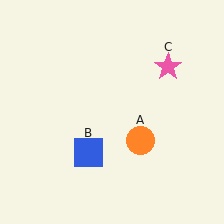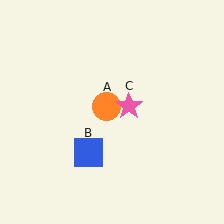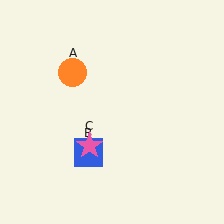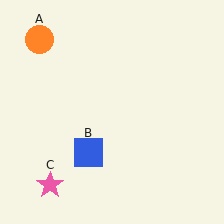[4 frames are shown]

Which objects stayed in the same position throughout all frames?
Blue square (object B) remained stationary.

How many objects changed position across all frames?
2 objects changed position: orange circle (object A), pink star (object C).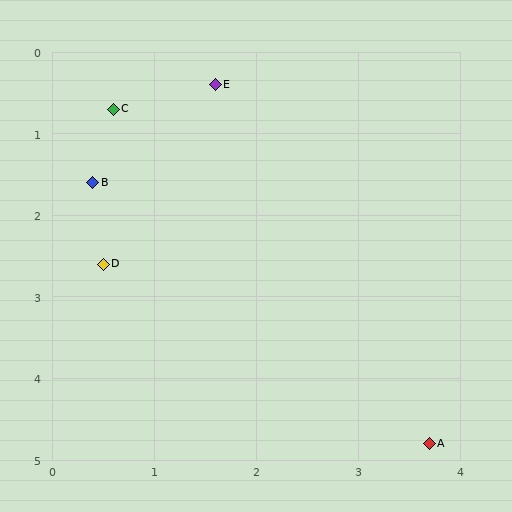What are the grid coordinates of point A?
Point A is at approximately (3.7, 4.8).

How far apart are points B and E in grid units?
Points B and E are about 1.7 grid units apart.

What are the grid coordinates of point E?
Point E is at approximately (1.6, 0.4).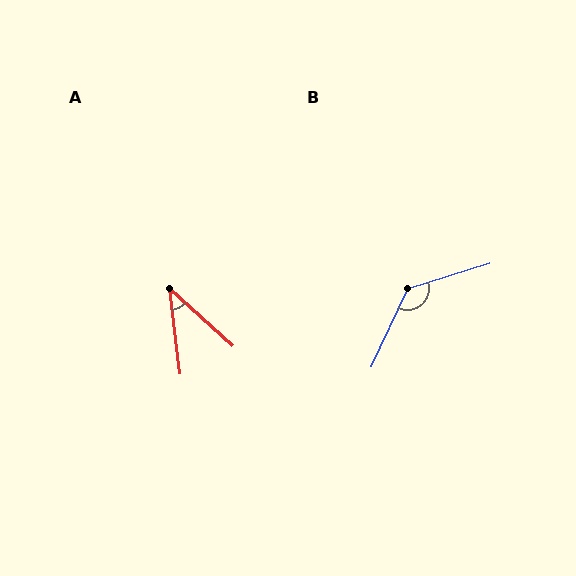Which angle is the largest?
B, at approximately 132 degrees.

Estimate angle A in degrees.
Approximately 41 degrees.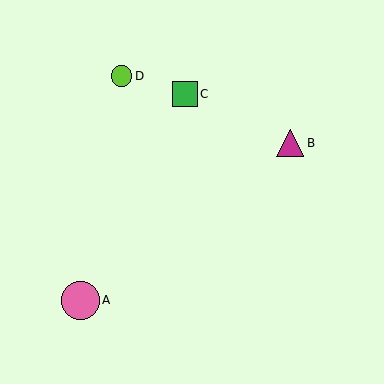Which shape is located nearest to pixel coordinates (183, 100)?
The green square (labeled C) at (185, 94) is nearest to that location.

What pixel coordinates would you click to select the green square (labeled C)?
Click at (185, 94) to select the green square C.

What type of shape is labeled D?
Shape D is a lime circle.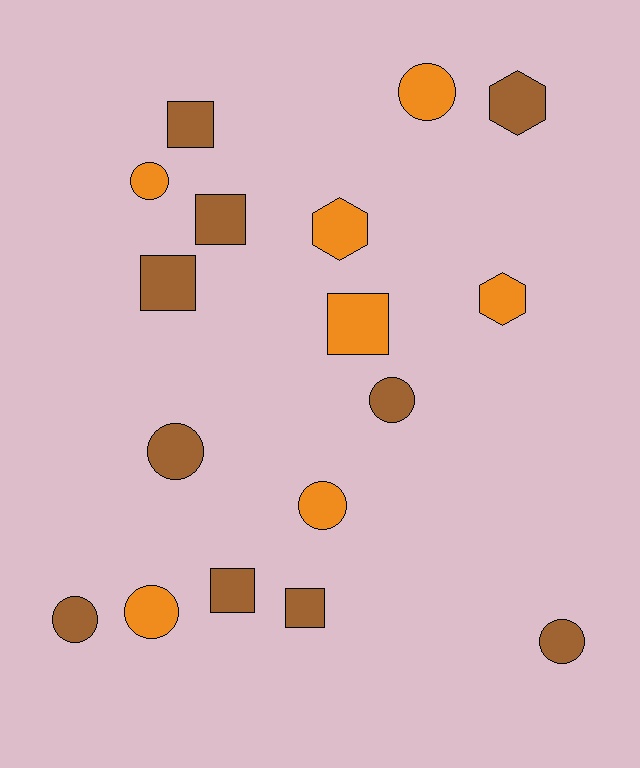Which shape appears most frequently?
Circle, with 8 objects.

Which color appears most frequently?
Brown, with 10 objects.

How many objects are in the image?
There are 17 objects.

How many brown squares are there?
There are 5 brown squares.